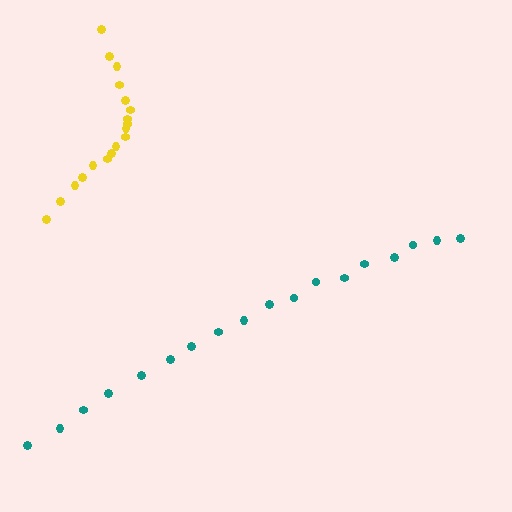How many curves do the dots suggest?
There are 2 distinct paths.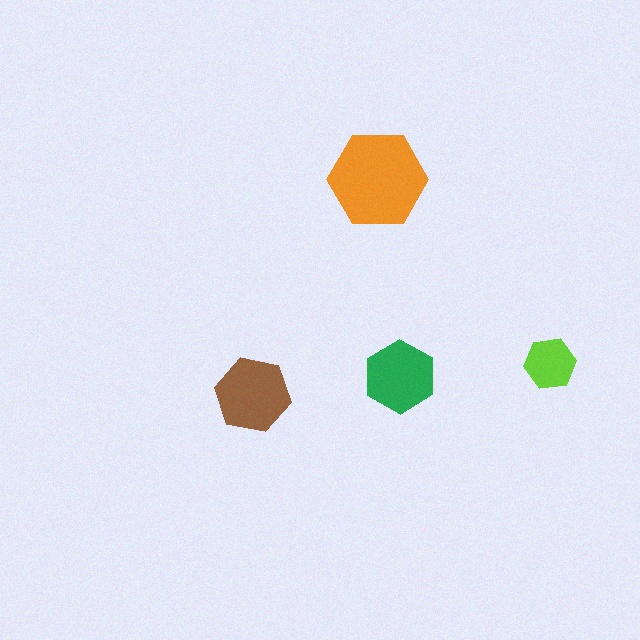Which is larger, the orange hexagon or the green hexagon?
The orange one.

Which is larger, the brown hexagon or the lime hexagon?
The brown one.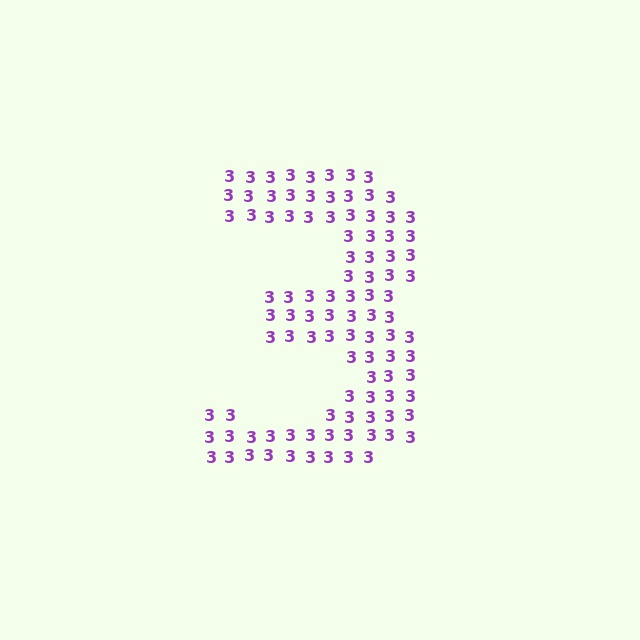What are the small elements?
The small elements are digit 3's.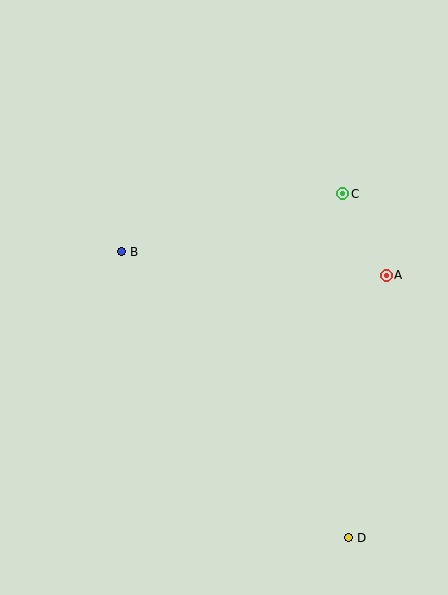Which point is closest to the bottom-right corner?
Point D is closest to the bottom-right corner.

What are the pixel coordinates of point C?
Point C is at (343, 194).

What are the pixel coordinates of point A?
Point A is at (386, 275).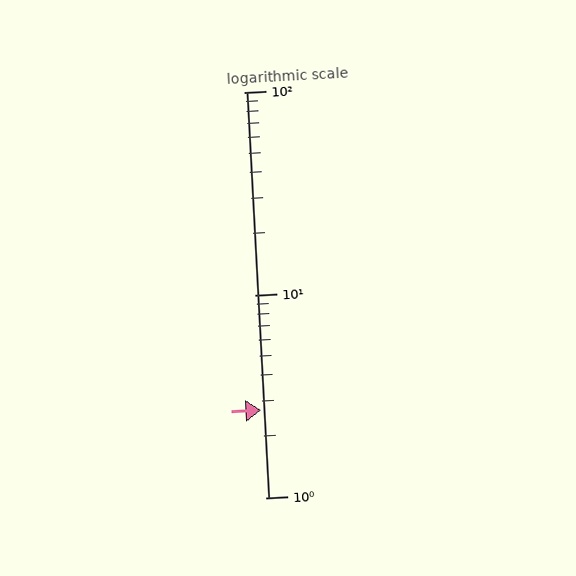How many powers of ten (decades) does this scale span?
The scale spans 2 decades, from 1 to 100.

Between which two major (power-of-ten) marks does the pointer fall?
The pointer is between 1 and 10.